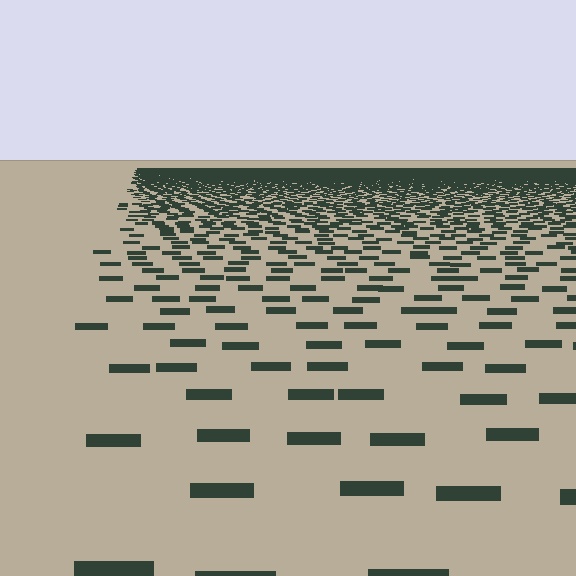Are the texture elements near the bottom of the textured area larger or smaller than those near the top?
Larger. Near the bottom, elements are closer to the viewer and appear at a bigger on-screen size.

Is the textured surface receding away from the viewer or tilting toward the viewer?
The surface is receding away from the viewer. Texture elements get smaller and denser toward the top.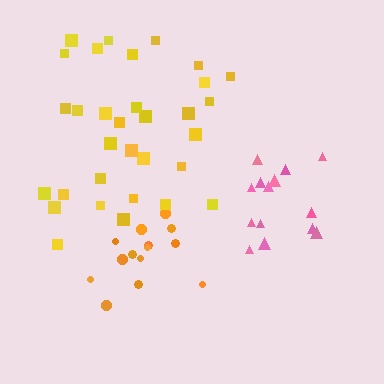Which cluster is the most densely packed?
Orange.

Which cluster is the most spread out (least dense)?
Yellow.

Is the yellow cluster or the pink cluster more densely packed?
Pink.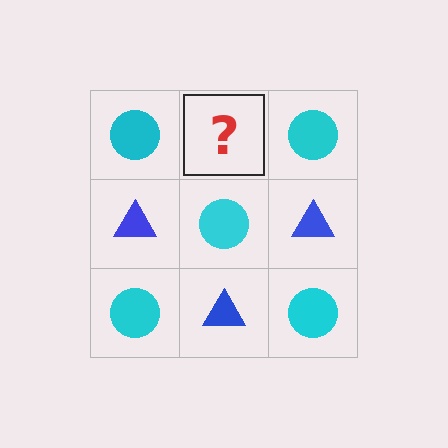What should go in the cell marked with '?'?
The missing cell should contain a blue triangle.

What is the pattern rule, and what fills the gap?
The rule is that it alternates cyan circle and blue triangle in a checkerboard pattern. The gap should be filled with a blue triangle.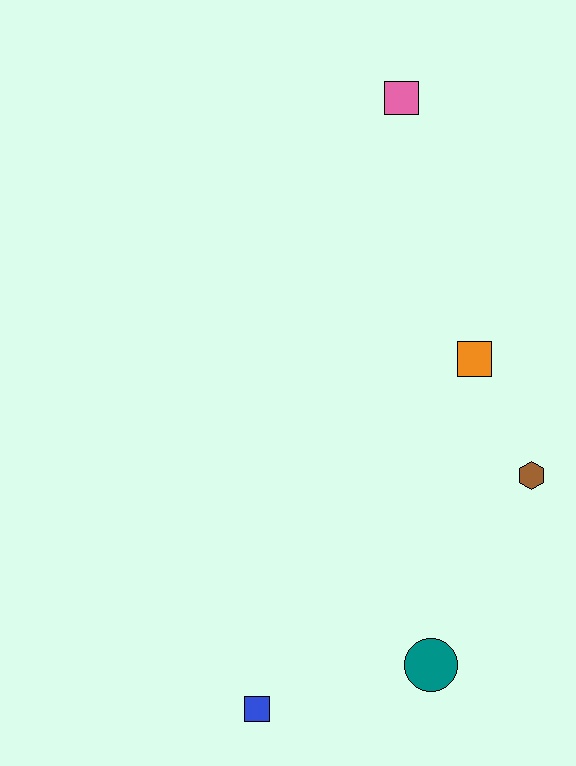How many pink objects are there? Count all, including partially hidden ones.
There is 1 pink object.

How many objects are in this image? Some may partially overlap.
There are 5 objects.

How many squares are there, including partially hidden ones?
There are 3 squares.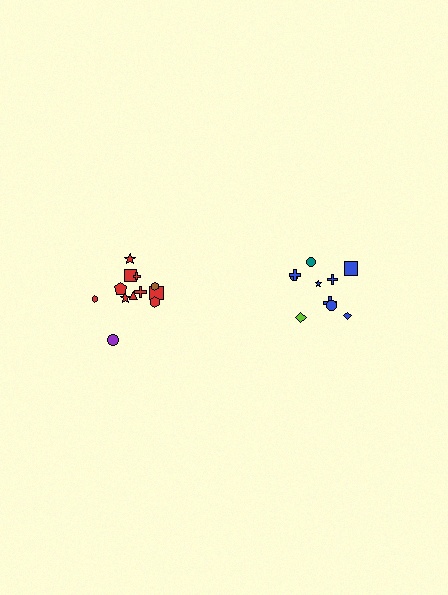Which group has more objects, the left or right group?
The left group.